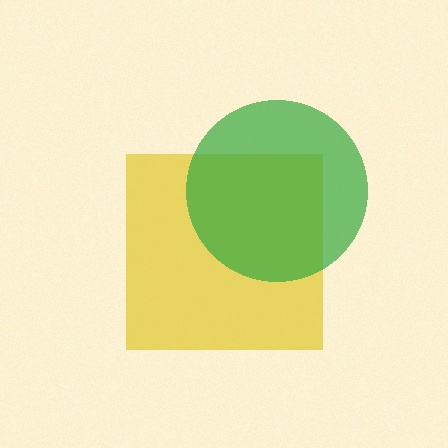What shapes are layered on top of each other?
The layered shapes are: a yellow square, a green circle.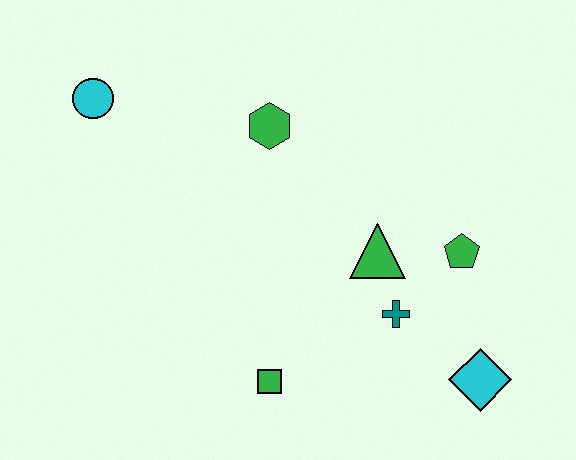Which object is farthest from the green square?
The cyan circle is farthest from the green square.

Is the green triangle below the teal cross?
No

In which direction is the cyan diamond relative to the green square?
The cyan diamond is to the right of the green square.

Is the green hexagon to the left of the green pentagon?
Yes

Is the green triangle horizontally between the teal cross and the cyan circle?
Yes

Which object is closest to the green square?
The teal cross is closest to the green square.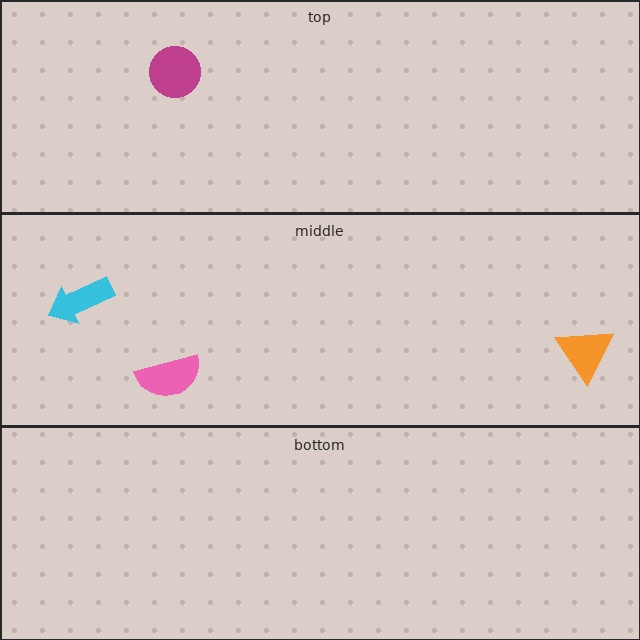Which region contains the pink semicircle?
The middle region.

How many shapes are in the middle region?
3.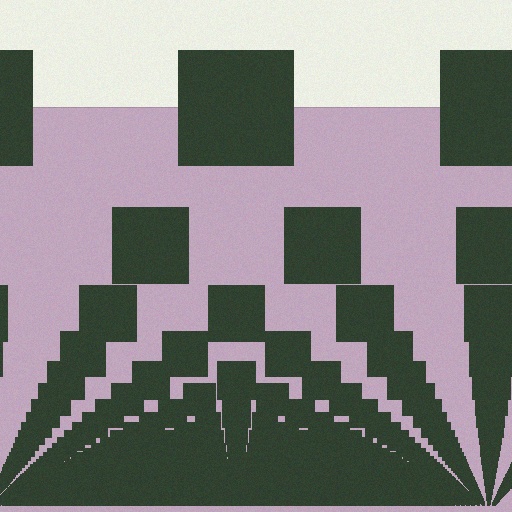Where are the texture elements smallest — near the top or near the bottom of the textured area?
Near the bottom.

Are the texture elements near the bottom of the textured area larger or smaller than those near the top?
Smaller. The gradient is inverted — elements near the bottom are smaller and denser.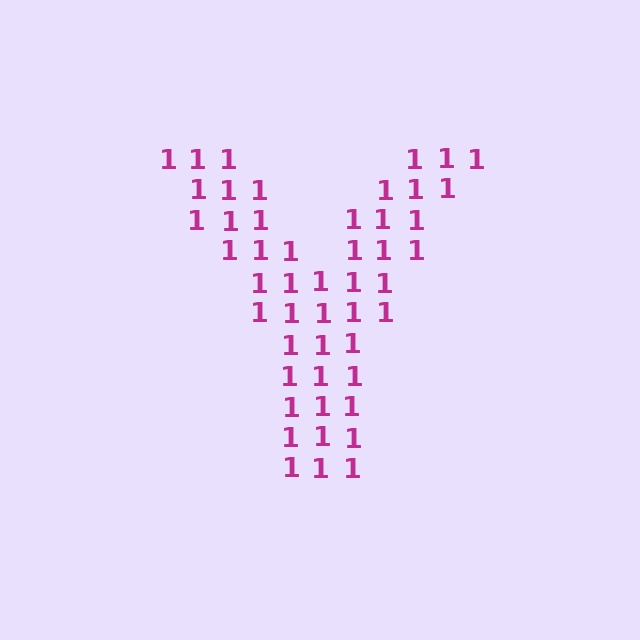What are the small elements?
The small elements are digit 1's.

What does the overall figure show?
The overall figure shows the letter Y.